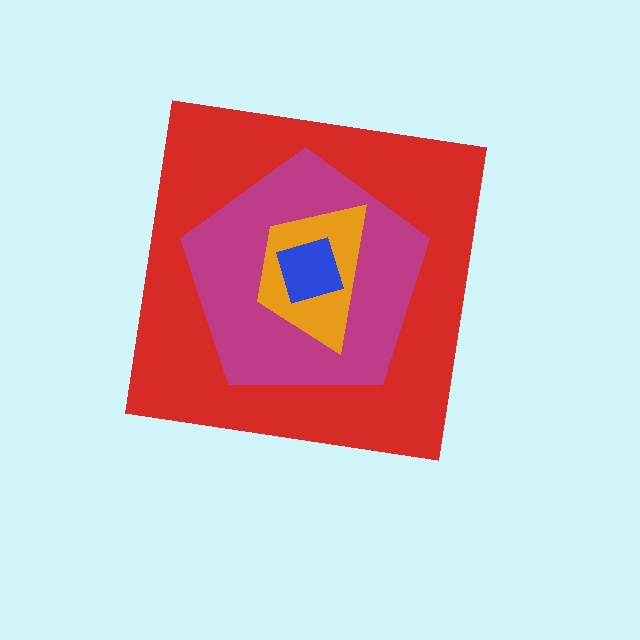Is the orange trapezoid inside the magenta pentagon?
Yes.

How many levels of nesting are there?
4.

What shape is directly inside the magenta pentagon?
The orange trapezoid.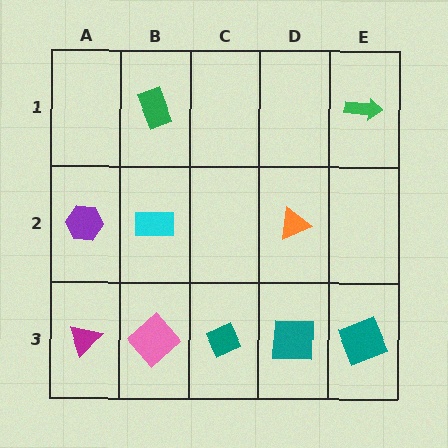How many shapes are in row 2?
3 shapes.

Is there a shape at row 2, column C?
No, that cell is empty.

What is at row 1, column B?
A green rectangle.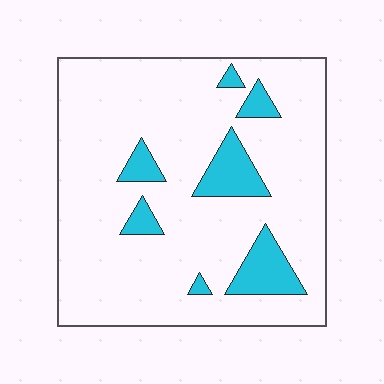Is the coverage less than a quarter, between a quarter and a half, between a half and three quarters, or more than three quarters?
Less than a quarter.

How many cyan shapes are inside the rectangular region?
7.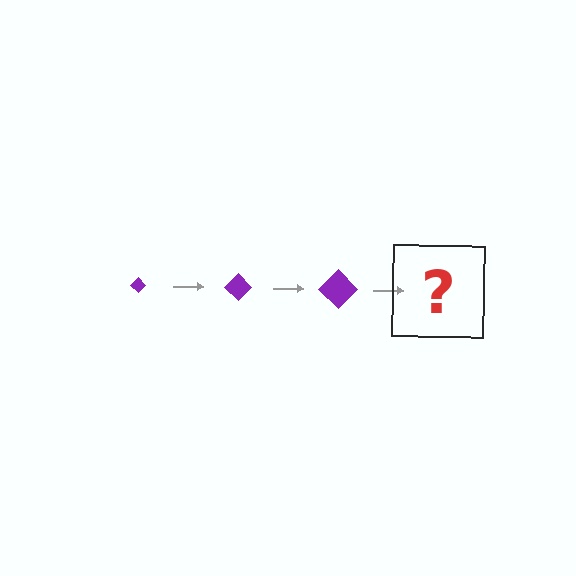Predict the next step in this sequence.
The next step is a purple diamond, larger than the previous one.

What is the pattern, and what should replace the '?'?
The pattern is that the diamond gets progressively larger each step. The '?' should be a purple diamond, larger than the previous one.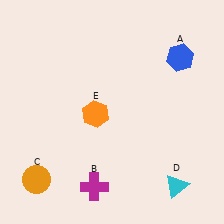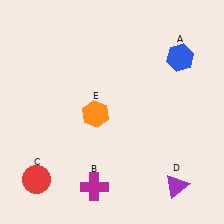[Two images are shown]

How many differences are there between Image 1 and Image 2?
There are 2 differences between the two images.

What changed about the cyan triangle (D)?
In Image 1, D is cyan. In Image 2, it changed to purple.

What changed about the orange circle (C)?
In Image 1, C is orange. In Image 2, it changed to red.